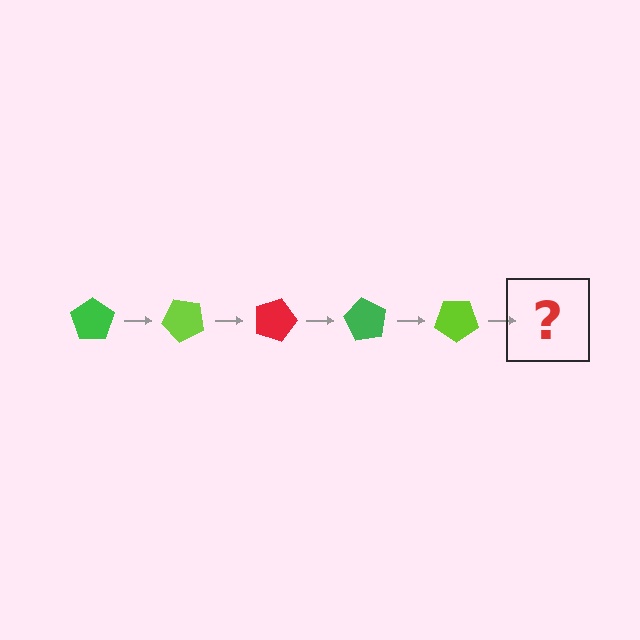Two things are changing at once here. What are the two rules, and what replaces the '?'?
The two rules are that it rotates 45 degrees each step and the color cycles through green, lime, and red. The '?' should be a red pentagon, rotated 225 degrees from the start.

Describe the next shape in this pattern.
It should be a red pentagon, rotated 225 degrees from the start.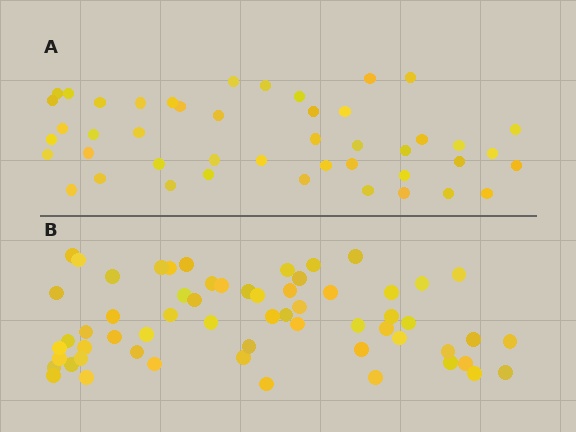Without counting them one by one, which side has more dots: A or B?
Region B (the bottom region) has more dots.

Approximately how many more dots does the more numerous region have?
Region B has approximately 15 more dots than region A.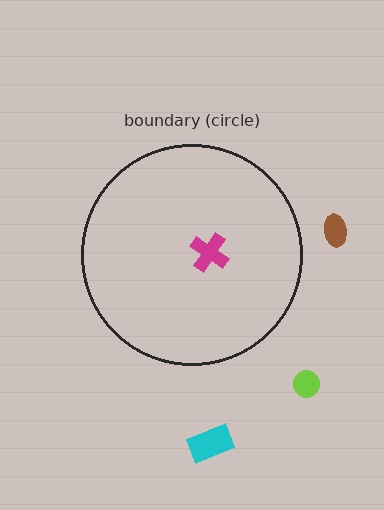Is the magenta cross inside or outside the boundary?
Inside.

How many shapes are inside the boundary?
1 inside, 3 outside.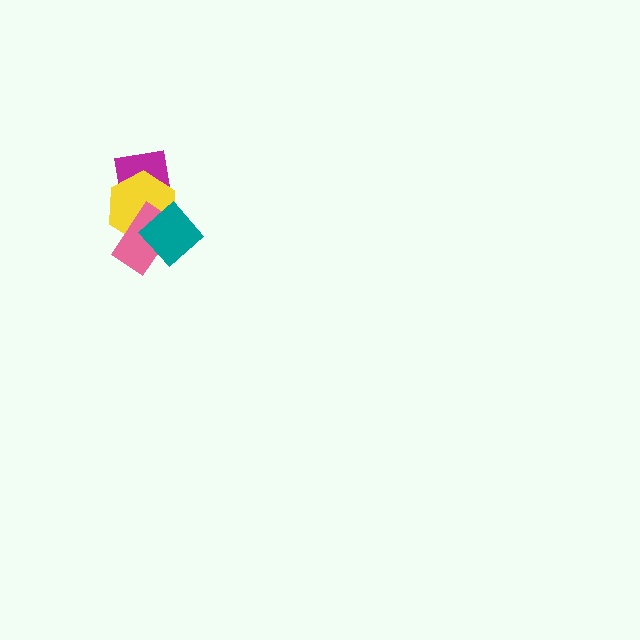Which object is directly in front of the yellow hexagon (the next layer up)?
The pink rectangle is directly in front of the yellow hexagon.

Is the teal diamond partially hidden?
No, no other shape covers it.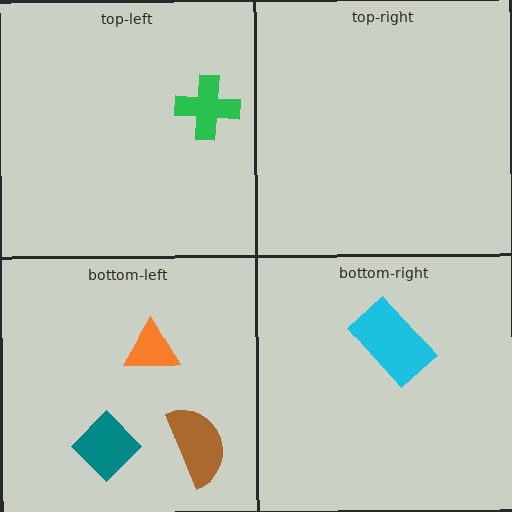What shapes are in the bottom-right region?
The cyan rectangle.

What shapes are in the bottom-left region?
The teal diamond, the orange triangle, the brown semicircle.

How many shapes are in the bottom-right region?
1.